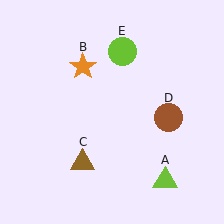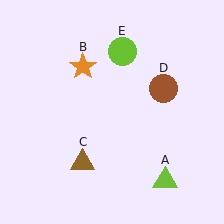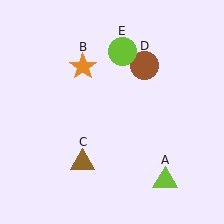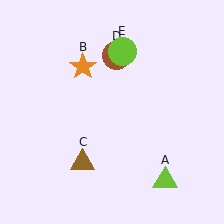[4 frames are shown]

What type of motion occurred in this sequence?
The brown circle (object D) rotated counterclockwise around the center of the scene.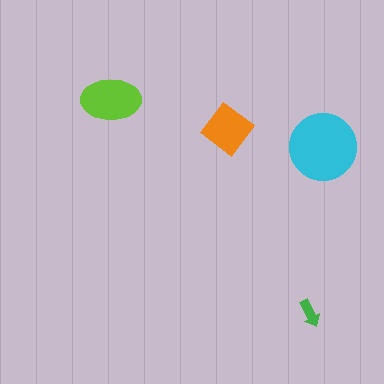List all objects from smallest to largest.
The green arrow, the orange diamond, the lime ellipse, the cyan circle.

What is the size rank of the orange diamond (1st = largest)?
3rd.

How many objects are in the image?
There are 4 objects in the image.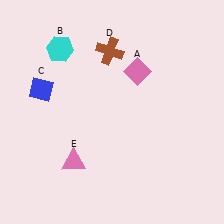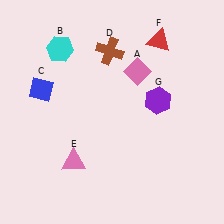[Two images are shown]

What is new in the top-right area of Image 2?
A red triangle (F) was added in the top-right area of Image 2.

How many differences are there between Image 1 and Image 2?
There are 2 differences between the two images.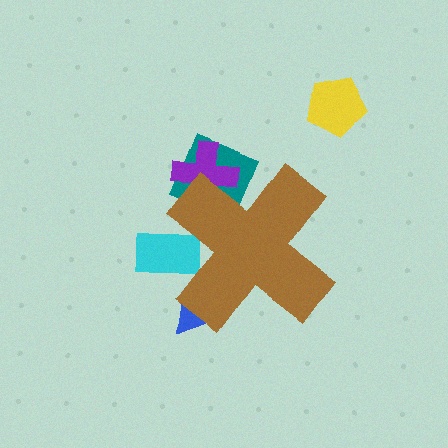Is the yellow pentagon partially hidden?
No, the yellow pentagon is fully visible.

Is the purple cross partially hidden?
Yes, the purple cross is partially hidden behind the brown cross.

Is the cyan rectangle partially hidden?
Yes, the cyan rectangle is partially hidden behind the brown cross.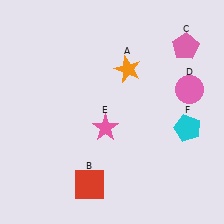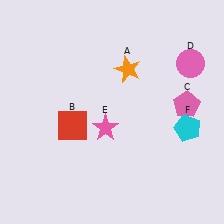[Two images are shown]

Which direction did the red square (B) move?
The red square (B) moved up.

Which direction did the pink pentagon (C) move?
The pink pentagon (C) moved down.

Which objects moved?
The objects that moved are: the red square (B), the pink pentagon (C), the pink circle (D).